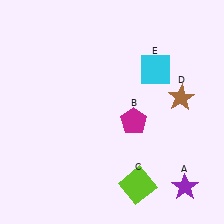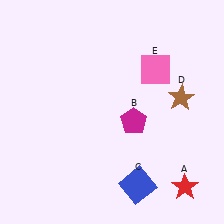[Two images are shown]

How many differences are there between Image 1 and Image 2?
There are 3 differences between the two images.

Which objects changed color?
A changed from purple to red. C changed from lime to blue. E changed from cyan to pink.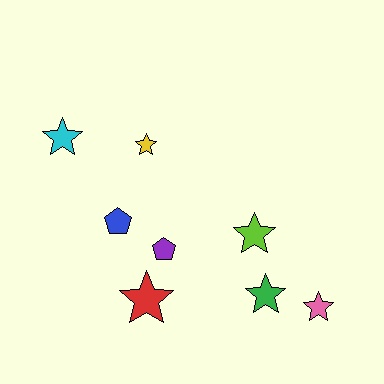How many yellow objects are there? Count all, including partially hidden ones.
There is 1 yellow object.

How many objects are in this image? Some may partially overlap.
There are 8 objects.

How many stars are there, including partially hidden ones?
There are 6 stars.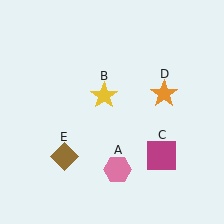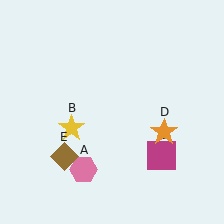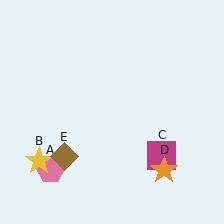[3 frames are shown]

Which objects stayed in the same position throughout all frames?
Magenta square (object C) and brown diamond (object E) remained stationary.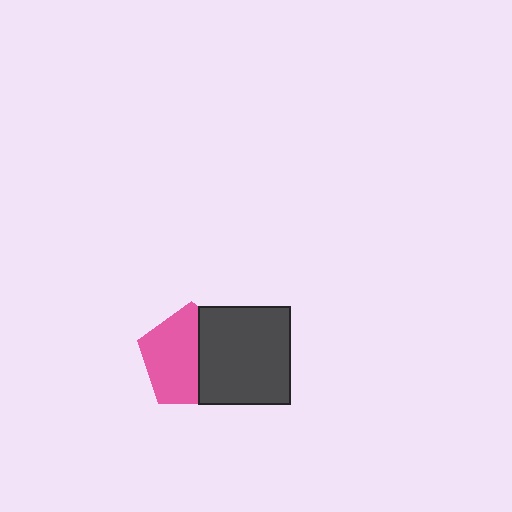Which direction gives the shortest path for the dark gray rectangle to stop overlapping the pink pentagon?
Moving right gives the shortest separation.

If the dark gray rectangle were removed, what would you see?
You would see the complete pink pentagon.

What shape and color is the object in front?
The object in front is a dark gray rectangle.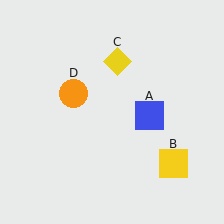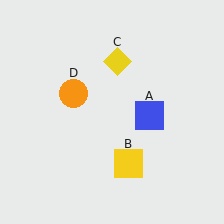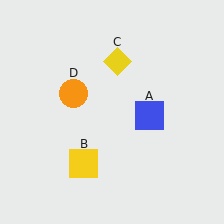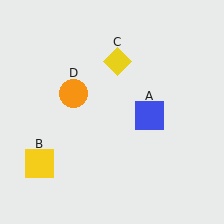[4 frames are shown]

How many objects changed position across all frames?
1 object changed position: yellow square (object B).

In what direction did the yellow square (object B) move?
The yellow square (object B) moved left.